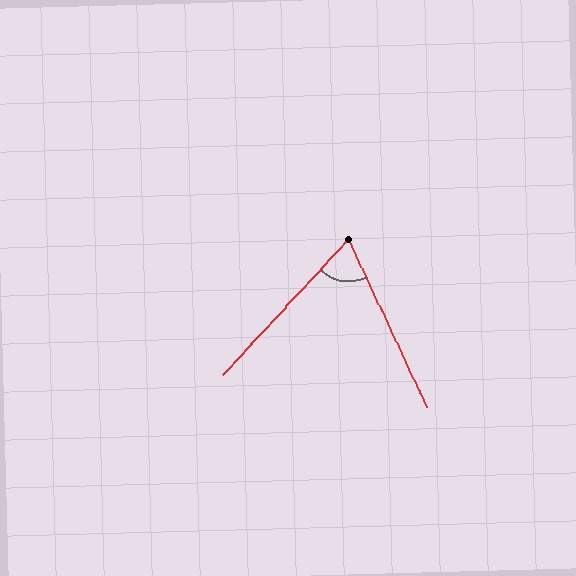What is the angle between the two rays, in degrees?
Approximately 68 degrees.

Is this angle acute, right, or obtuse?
It is acute.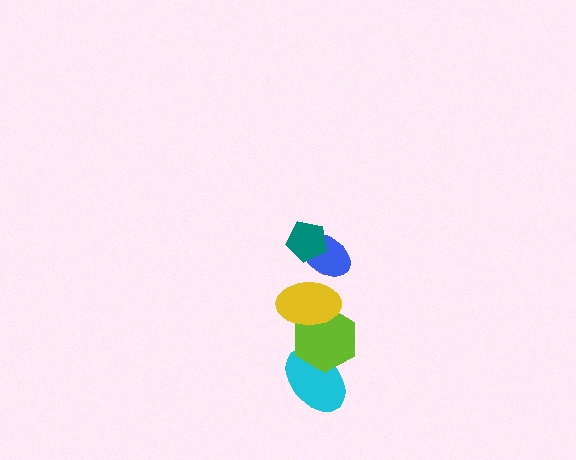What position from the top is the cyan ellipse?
The cyan ellipse is 5th from the top.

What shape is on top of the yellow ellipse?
The blue ellipse is on top of the yellow ellipse.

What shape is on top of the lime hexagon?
The yellow ellipse is on top of the lime hexagon.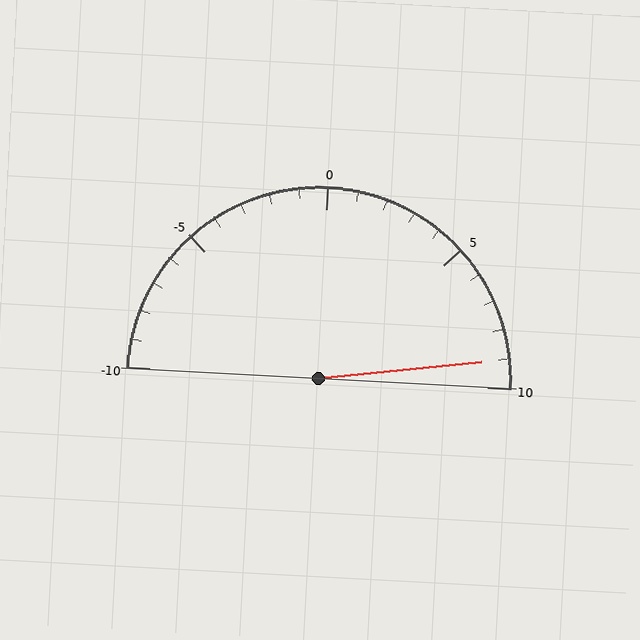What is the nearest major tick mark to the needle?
The nearest major tick mark is 10.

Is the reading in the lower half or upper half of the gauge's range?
The reading is in the upper half of the range (-10 to 10).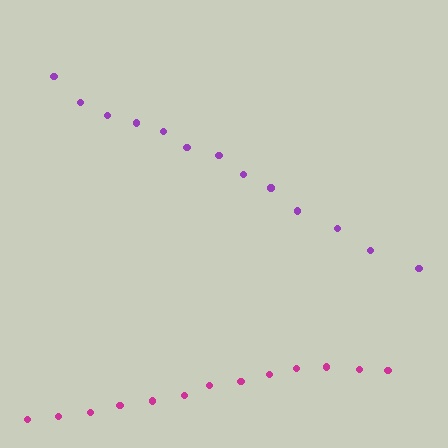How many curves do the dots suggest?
There are 2 distinct paths.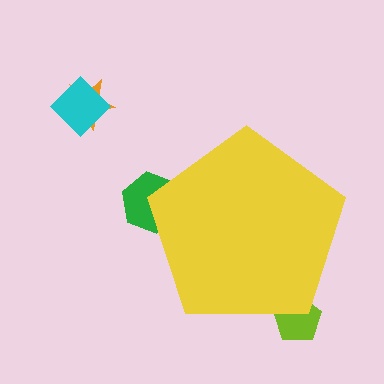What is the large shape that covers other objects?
A yellow pentagon.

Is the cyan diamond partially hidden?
No, the cyan diamond is fully visible.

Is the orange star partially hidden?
No, the orange star is fully visible.